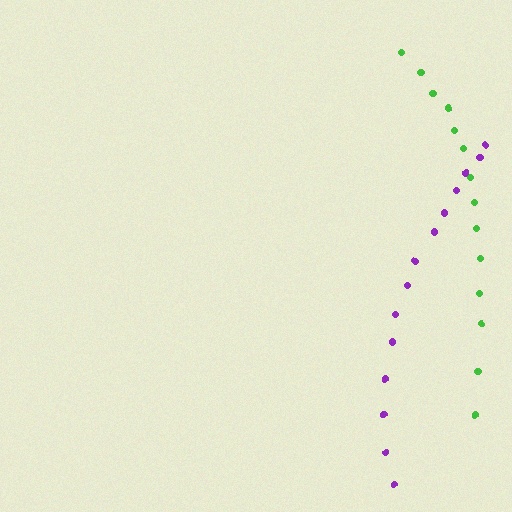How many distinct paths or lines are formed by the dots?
There are 2 distinct paths.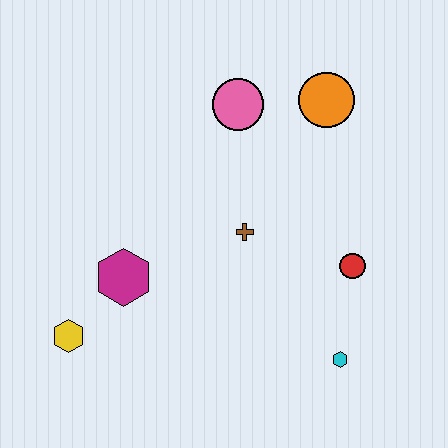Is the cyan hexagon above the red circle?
No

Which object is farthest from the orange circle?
The yellow hexagon is farthest from the orange circle.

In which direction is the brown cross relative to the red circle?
The brown cross is to the left of the red circle.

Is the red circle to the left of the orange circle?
No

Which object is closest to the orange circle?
The pink circle is closest to the orange circle.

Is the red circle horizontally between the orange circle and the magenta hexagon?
No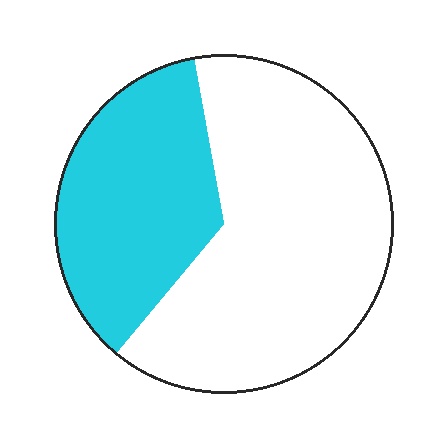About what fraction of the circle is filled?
About three eighths (3/8).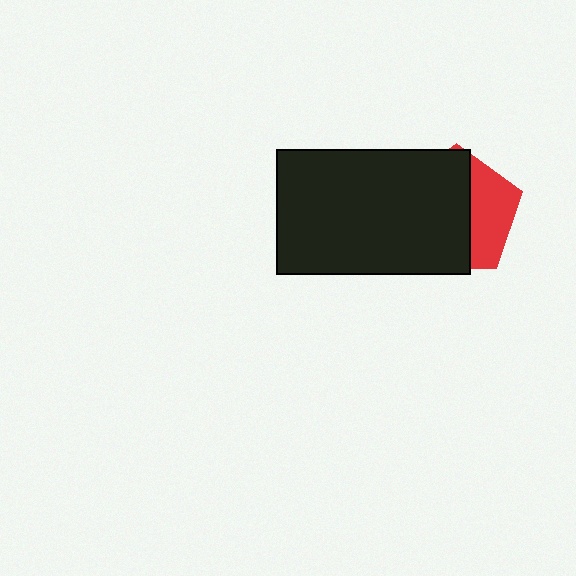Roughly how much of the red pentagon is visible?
A small part of it is visible (roughly 35%).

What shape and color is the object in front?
The object in front is a black rectangle.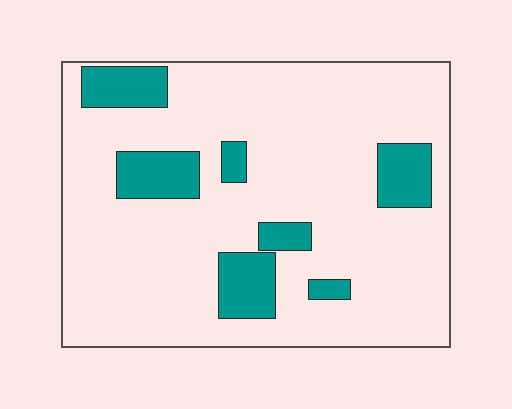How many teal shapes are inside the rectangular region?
7.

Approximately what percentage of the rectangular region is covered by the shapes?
Approximately 15%.